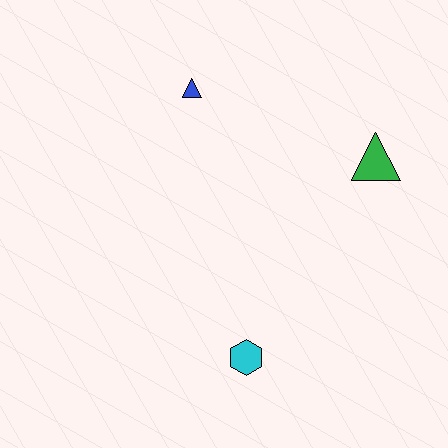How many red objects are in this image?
There are no red objects.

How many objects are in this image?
There are 3 objects.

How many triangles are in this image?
There are 2 triangles.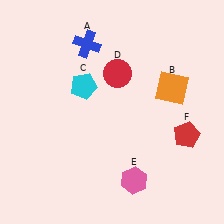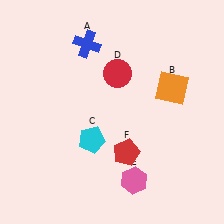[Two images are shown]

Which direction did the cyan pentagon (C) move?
The cyan pentagon (C) moved down.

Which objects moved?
The objects that moved are: the cyan pentagon (C), the red pentagon (F).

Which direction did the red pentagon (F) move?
The red pentagon (F) moved left.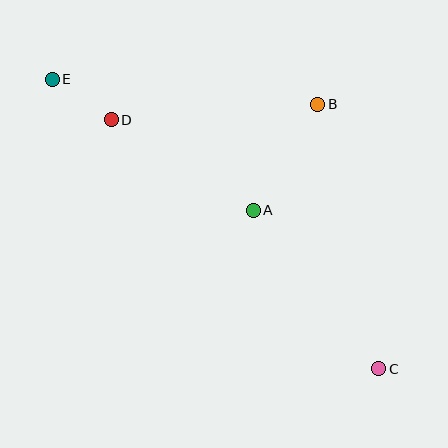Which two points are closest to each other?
Points D and E are closest to each other.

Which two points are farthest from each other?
Points C and E are farthest from each other.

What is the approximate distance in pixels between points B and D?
The distance between B and D is approximately 207 pixels.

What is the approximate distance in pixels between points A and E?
The distance between A and E is approximately 240 pixels.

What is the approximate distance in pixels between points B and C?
The distance between B and C is approximately 271 pixels.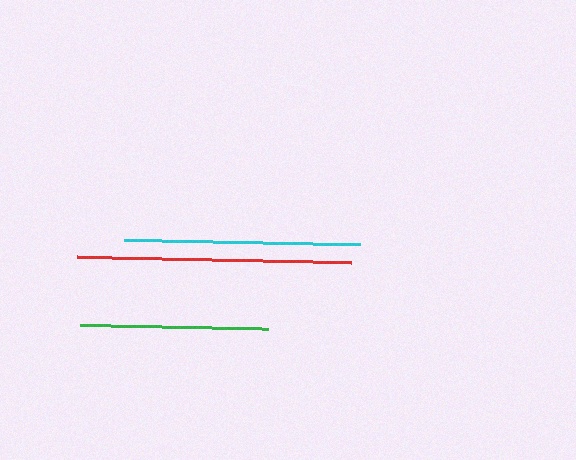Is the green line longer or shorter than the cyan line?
The cyan line is longer than the green line.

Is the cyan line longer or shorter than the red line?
The red line is longer than the cyan line.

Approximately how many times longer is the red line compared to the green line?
The red line is approximately 1.5 times the length of the green line.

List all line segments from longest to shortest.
From longest to shortest: red, cyan, green.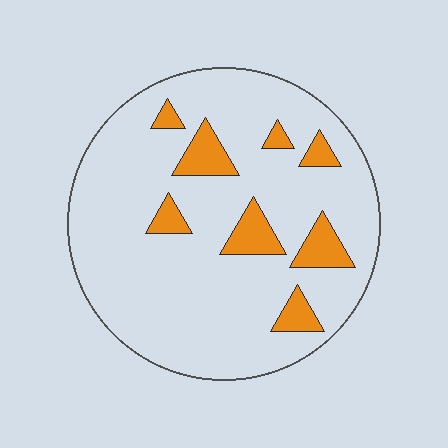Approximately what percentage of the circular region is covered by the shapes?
Approximately 15%.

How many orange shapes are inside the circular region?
8.